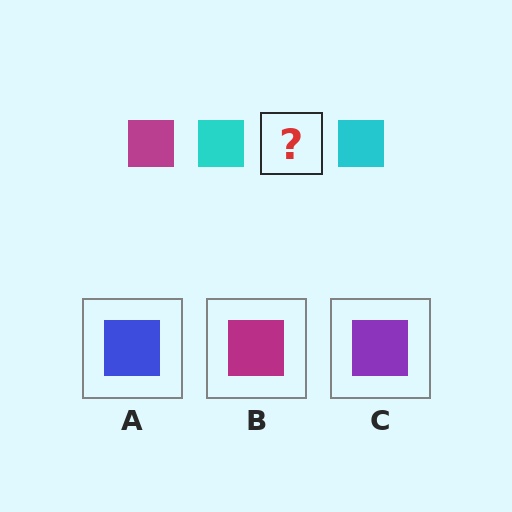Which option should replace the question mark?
Option B.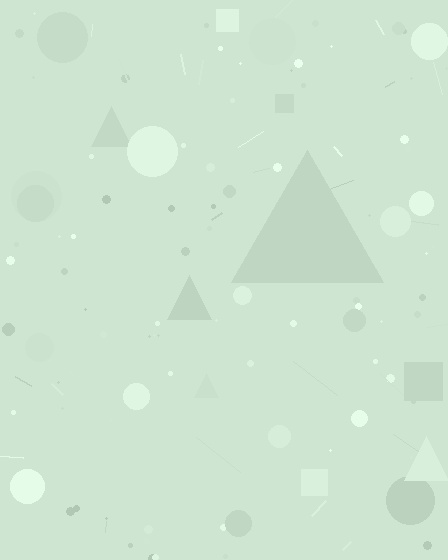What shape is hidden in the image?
A triangle is hidden in the image.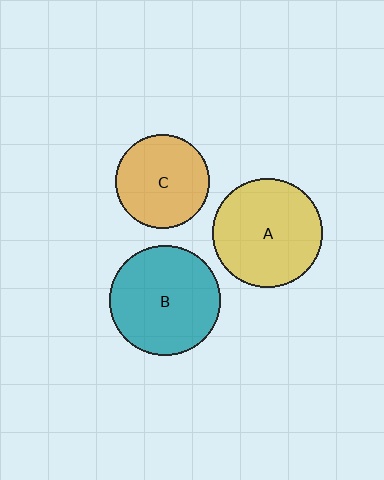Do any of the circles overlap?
No, none of the circles overlap.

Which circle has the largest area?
Circle B (teal).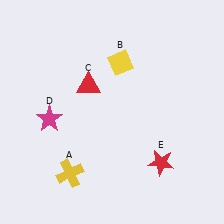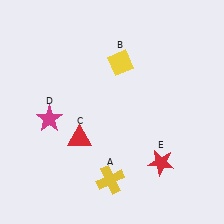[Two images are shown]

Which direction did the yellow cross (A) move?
The yellow cross (A) moved right.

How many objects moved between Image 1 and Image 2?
2 objects moved between the two images.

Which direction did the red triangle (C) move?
The red triangle (C) moved down.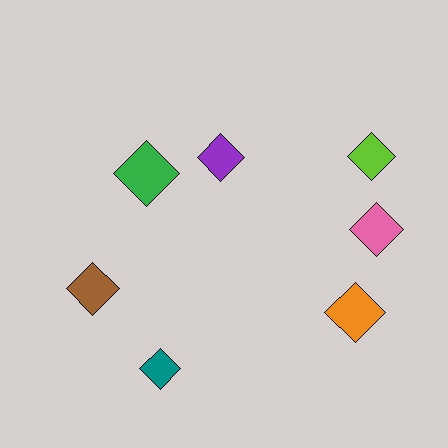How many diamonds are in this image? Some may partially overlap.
There are 7 diamonds.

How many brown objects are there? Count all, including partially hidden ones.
There is 1 brown object.